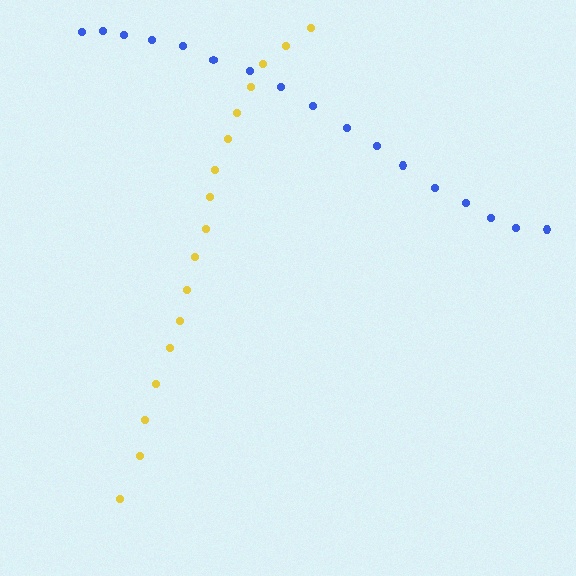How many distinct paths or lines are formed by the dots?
There are 2 distinct paths.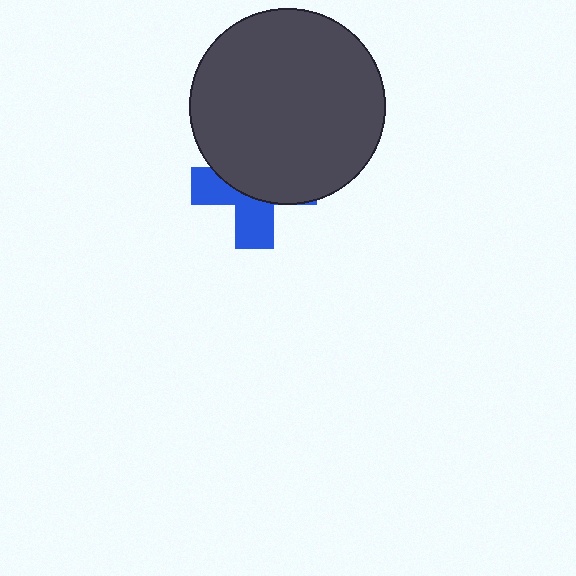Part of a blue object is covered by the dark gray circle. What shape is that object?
It is a cross.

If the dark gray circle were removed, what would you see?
You would see the complete blue cross.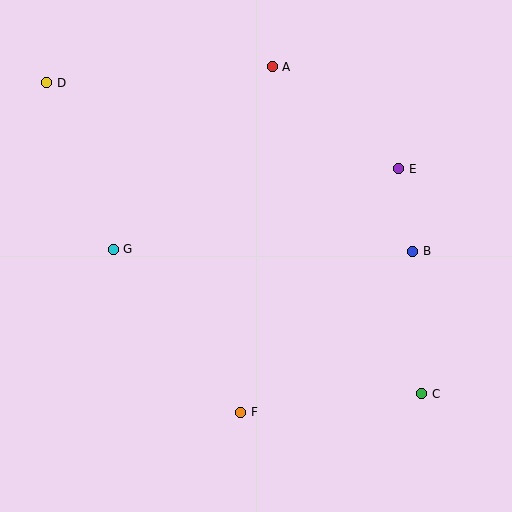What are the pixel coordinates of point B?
Point B is at (413, 251).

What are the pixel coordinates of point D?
Point D is at (47, 83).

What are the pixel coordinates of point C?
Point C is at (422, 394).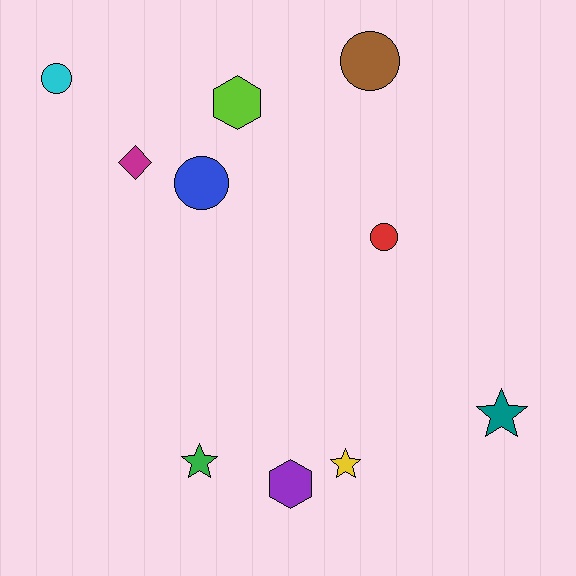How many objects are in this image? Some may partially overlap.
There are 10 objects.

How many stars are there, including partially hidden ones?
There are 3 stars.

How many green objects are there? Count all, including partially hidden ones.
There is 1 green object.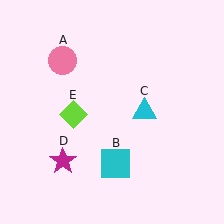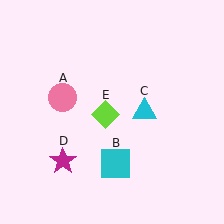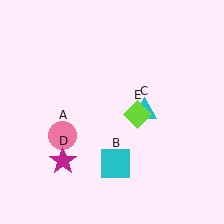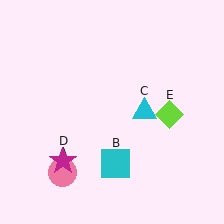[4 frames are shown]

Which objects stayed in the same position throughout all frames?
Cyan square (object B) and cyan triangle (object C) and magenta star (object D) remained stationary.